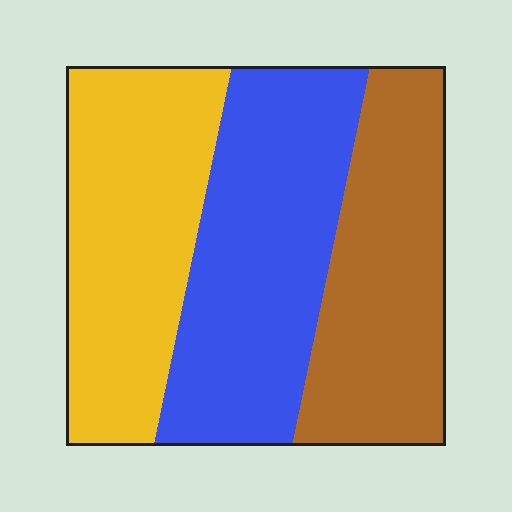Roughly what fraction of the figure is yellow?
Yellow covers around 35% of the figure.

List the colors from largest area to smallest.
From largest to smallest: blue, yellow, brown.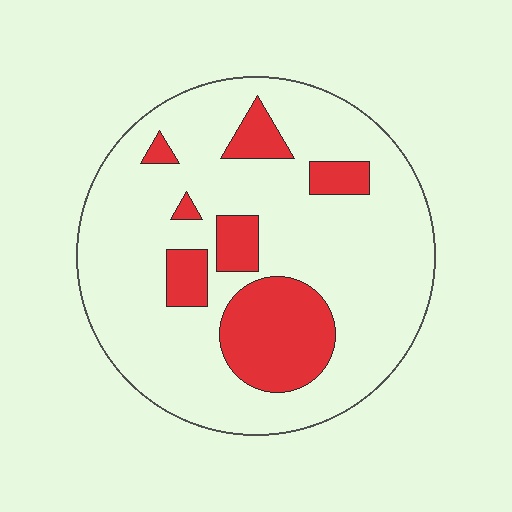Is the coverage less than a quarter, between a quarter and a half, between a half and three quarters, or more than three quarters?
Less than a quarter.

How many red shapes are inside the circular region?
7.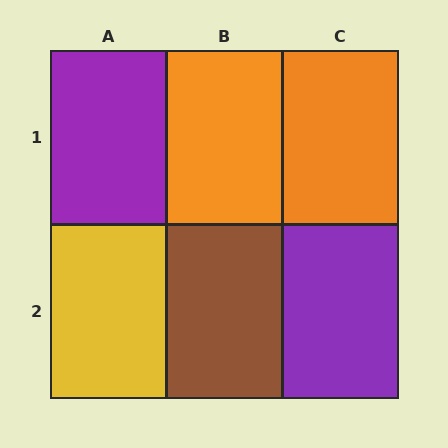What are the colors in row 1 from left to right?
Purple, orange, orange.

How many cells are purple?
2 cells are purple.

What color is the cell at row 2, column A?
Yellow.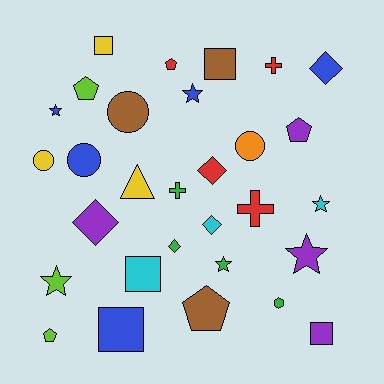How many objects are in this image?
There are 30 objects.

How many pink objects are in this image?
There are no pink objects.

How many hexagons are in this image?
There is 1 hexagon.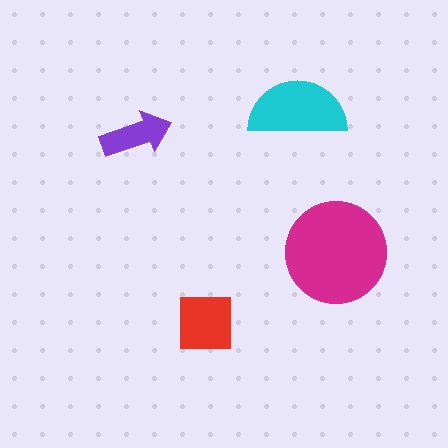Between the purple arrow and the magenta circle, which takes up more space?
The magenta circle.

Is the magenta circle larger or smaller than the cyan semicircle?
Larger.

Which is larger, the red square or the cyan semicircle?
The cyan semicircle.